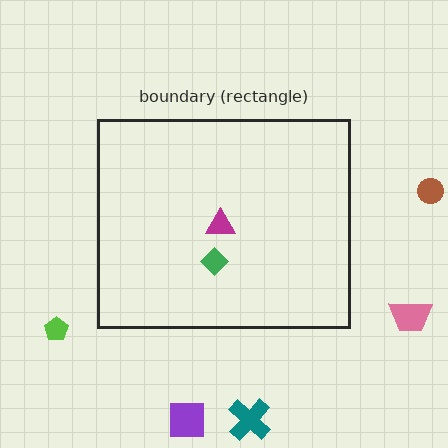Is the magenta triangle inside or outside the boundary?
Inside.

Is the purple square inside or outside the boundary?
Outside.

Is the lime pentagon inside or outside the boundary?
Outside.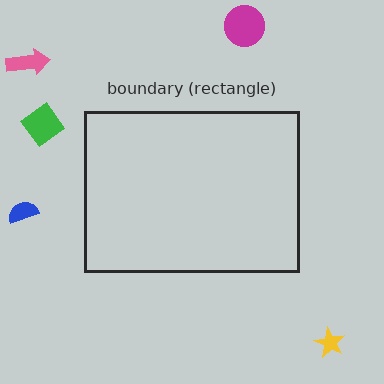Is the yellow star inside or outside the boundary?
Outside.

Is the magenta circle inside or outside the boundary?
Outside.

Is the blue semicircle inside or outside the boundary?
Outside.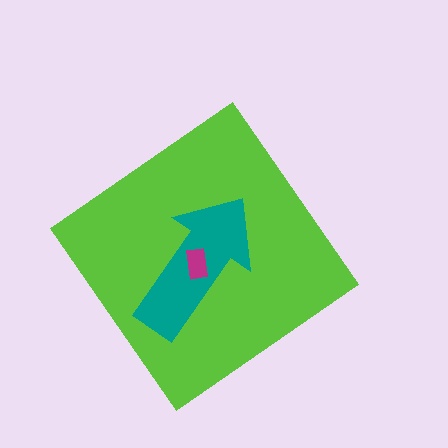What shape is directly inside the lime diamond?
The teal arrow.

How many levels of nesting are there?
3.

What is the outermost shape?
The lime diamond.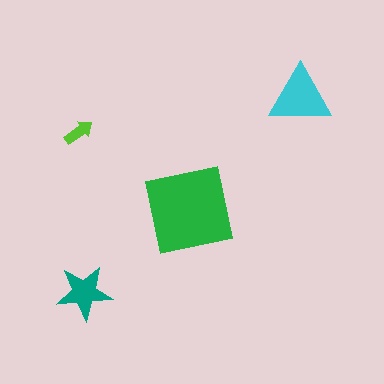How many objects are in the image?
There are 4 objects in the image.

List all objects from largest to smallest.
The green square, the cyan triangle, the teal star, the lime arrow.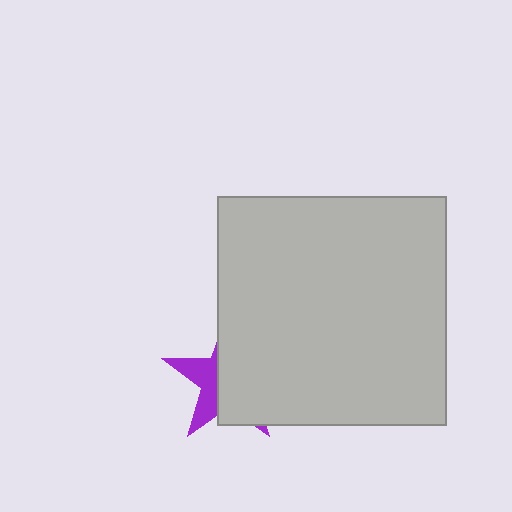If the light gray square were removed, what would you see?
You would see the complete purple star.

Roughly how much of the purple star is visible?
A small part of it is visible (roughly 36%).